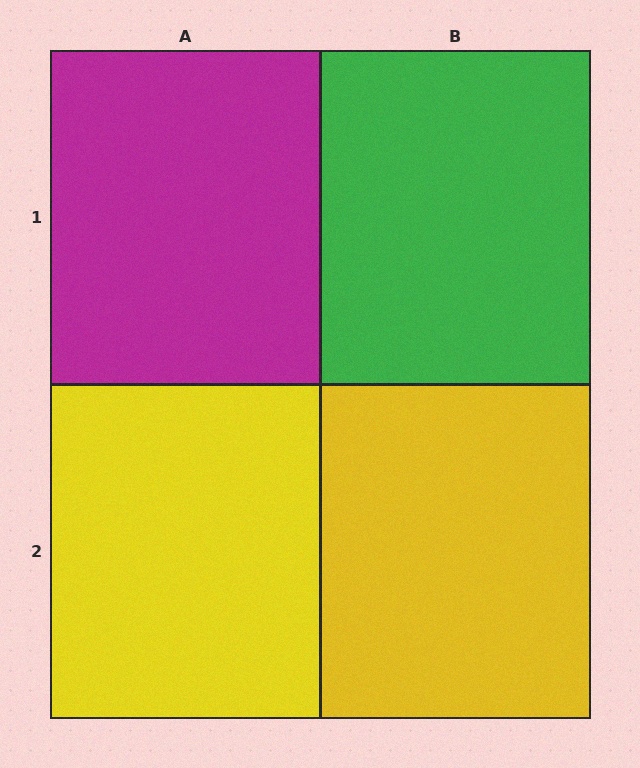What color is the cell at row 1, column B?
Green.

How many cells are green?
1 cell is green.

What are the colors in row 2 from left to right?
Yellow, yellow.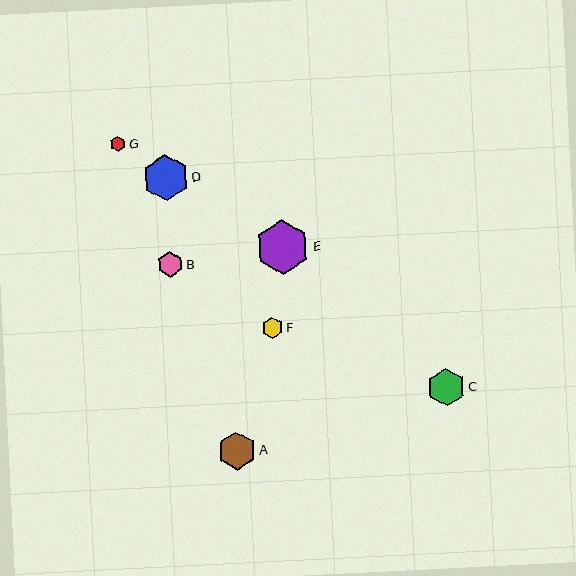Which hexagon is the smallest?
Hexagon G is the smallest with a size of approximately 16 pixels.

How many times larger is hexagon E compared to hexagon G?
Hexagon E is approximately 3.5 times the size of hexagon G.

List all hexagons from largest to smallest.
From largest to smallest: E, D, A, C, B, F, G.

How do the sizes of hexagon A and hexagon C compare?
Hexagon A and hexagon C are approximately the same size.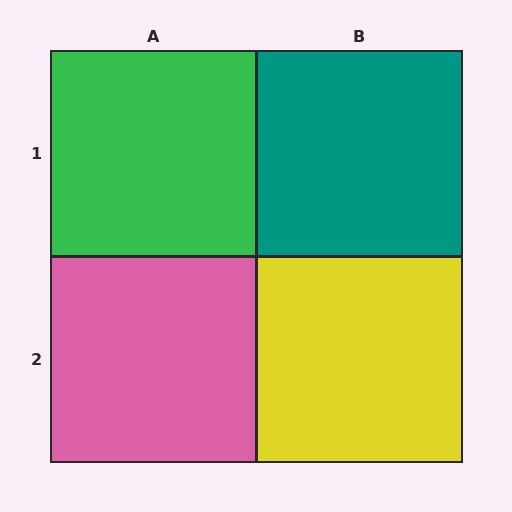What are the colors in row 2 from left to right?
Pink, yellow.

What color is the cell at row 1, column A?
Green.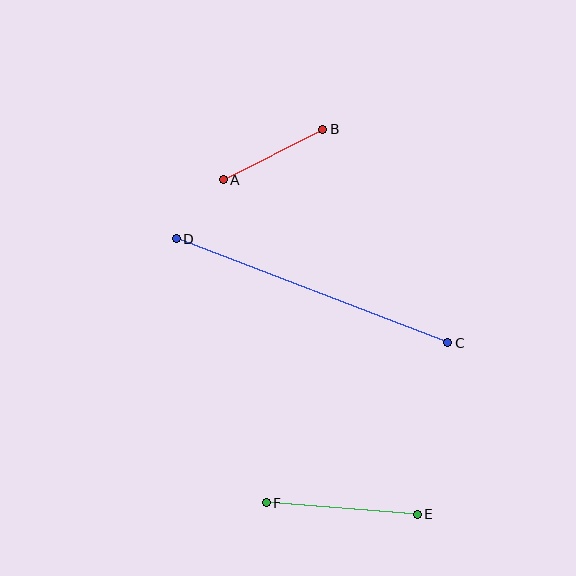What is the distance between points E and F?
The distance is approximately 151 pixels.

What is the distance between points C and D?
The distance is approximately 291 pixels.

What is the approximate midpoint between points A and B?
The midpoint is at approximately (273, 154) pixels.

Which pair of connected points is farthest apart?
Points C and D are farthest apart.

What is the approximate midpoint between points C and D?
The midpoint is at approximately (312, 291) pixels.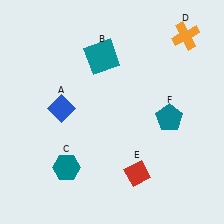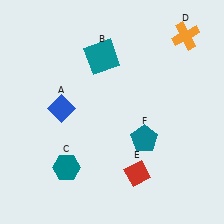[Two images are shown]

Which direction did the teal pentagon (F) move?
The teal pentagon (F) moved left.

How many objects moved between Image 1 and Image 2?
1 object moved between the two images.